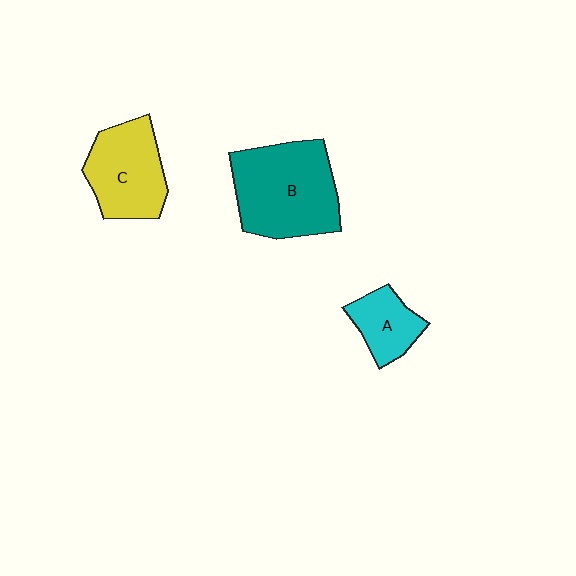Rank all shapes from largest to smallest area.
From largest to smallest: B (teal), C (yellow), A (cyan).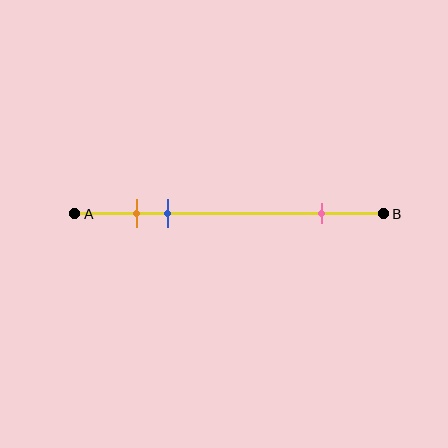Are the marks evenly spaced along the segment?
No, the marks are not evenly spaced.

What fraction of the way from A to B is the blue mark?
The blue mark is approximately 30% (0.3) of the way from A to B.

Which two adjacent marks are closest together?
The orange and blue marks are the closest adjacent pair.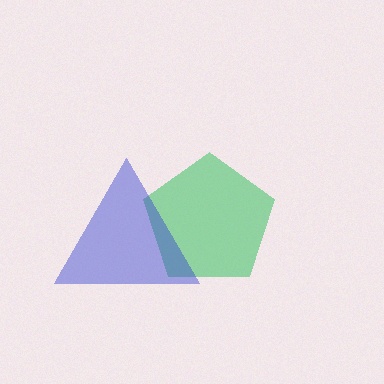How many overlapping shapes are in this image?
There are 2 overlapping shapes in the image.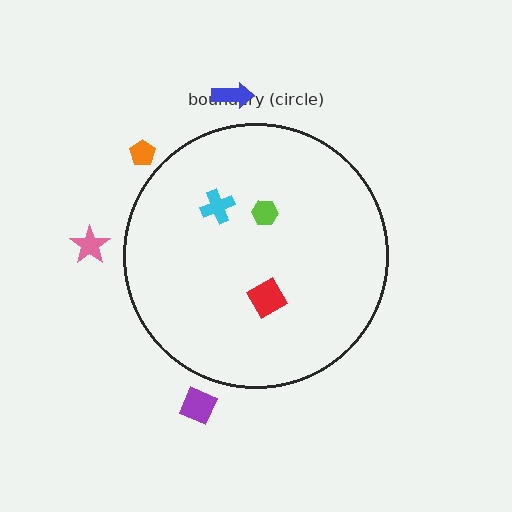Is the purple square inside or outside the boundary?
Outside.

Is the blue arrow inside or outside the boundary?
Outside.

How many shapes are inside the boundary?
3 inside, 4 outside.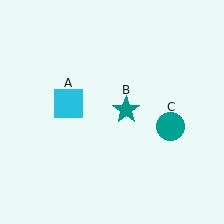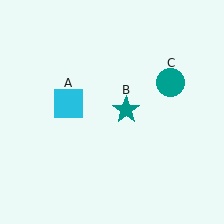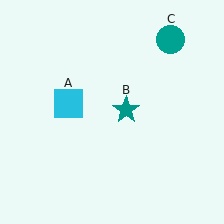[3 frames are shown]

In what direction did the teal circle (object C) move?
The teal circle (object C) moved up.